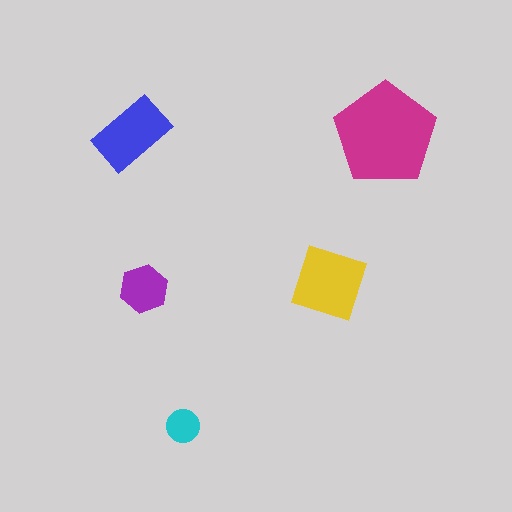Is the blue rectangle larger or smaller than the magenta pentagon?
Smaller.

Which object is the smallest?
The cyan circle.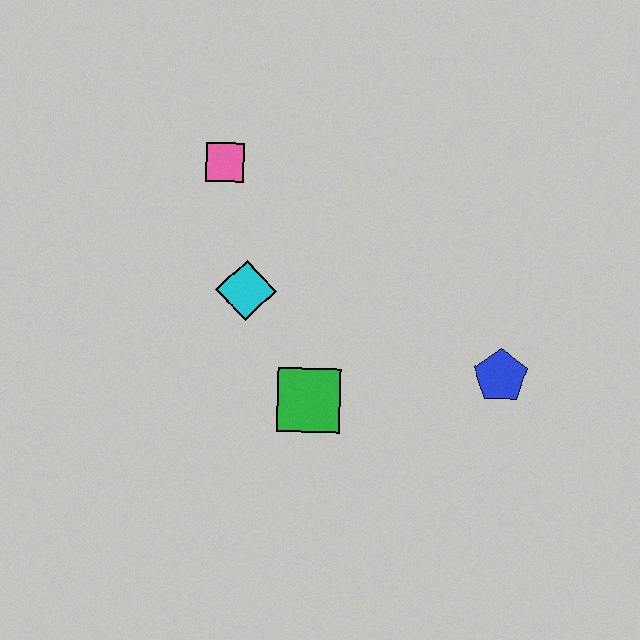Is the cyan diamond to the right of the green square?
No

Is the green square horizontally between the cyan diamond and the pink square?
No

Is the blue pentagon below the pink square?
Yes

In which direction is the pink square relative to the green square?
The pink square is above the green square.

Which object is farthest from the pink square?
The blue pentagon is farthest from the pink square.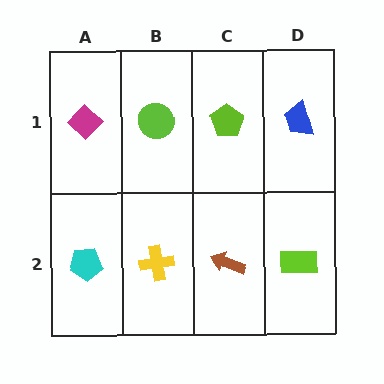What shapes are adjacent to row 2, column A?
A magenta diamond (row 1, column A), a yellow cross (row 2, column B).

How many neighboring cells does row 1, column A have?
2.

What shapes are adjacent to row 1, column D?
A lime rectangle (row 2, column D), a lime pentagon (row 1, column C).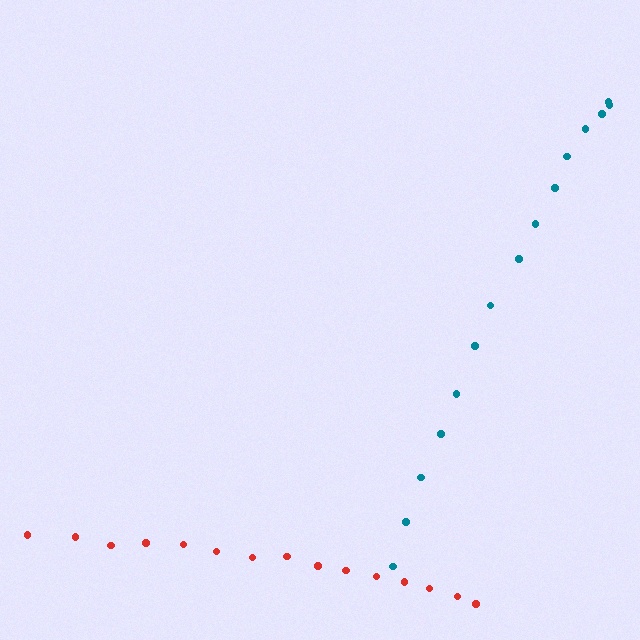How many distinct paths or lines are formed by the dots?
There are 2 distinct paths.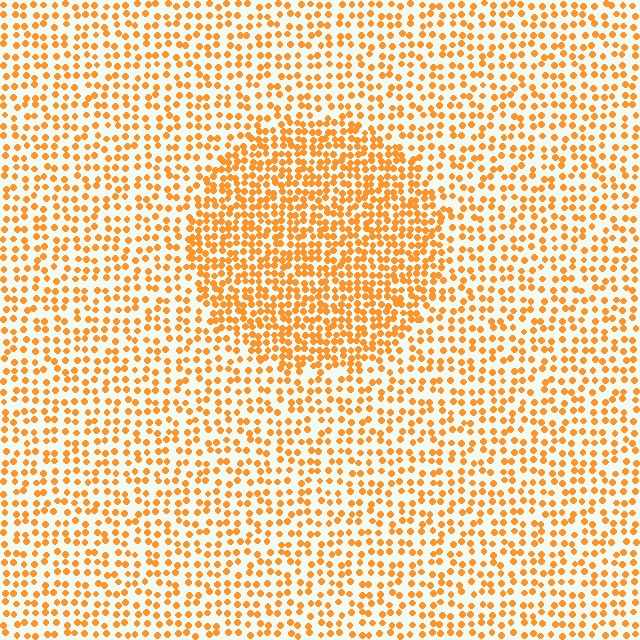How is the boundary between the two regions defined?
The boundary is defined by a change in element density (approximately 1.8x ratio). All elements are the same color, size, and shape.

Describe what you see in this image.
The image contains small orange elements arranged at two different densities. A circle-shaped region is visible where the elements are more densely packed than the surrounding area.